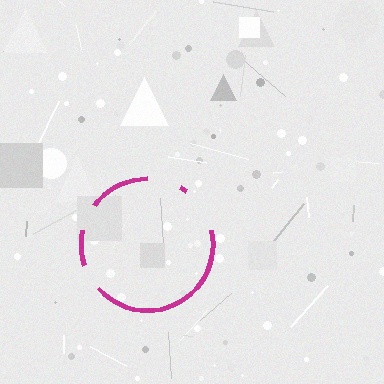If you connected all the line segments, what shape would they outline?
They would outline a circle.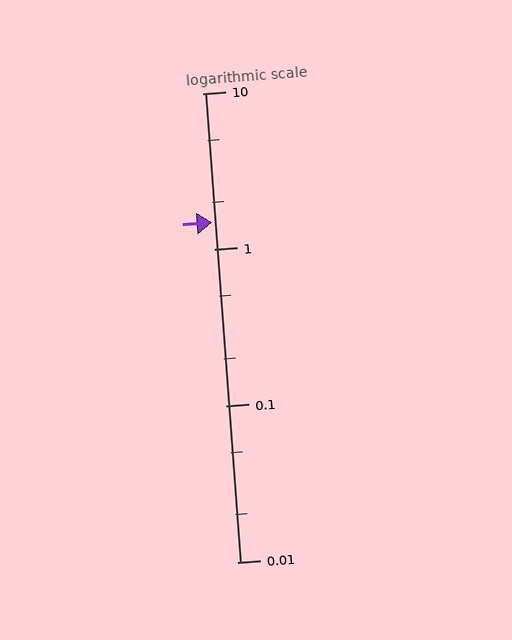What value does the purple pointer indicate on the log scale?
The pointer indicates approximately 1.5.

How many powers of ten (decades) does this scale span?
The scale spans 3 decades, from 0.01 to 10.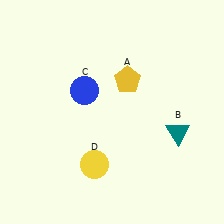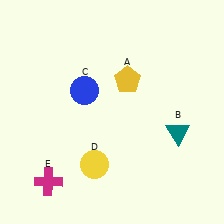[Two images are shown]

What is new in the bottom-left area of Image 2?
A magenta cross (E) was added in the bottom-left area of Image 2.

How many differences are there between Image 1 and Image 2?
There is 1 difference between the two images.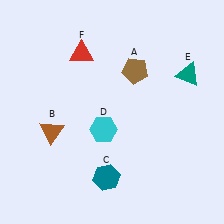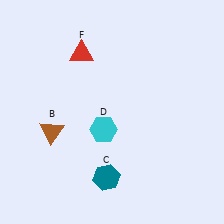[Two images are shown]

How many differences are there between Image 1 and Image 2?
There are 2 differences between the two images.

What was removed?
The brown pentagon (A), the teal triangle (E) were removed in Image 2.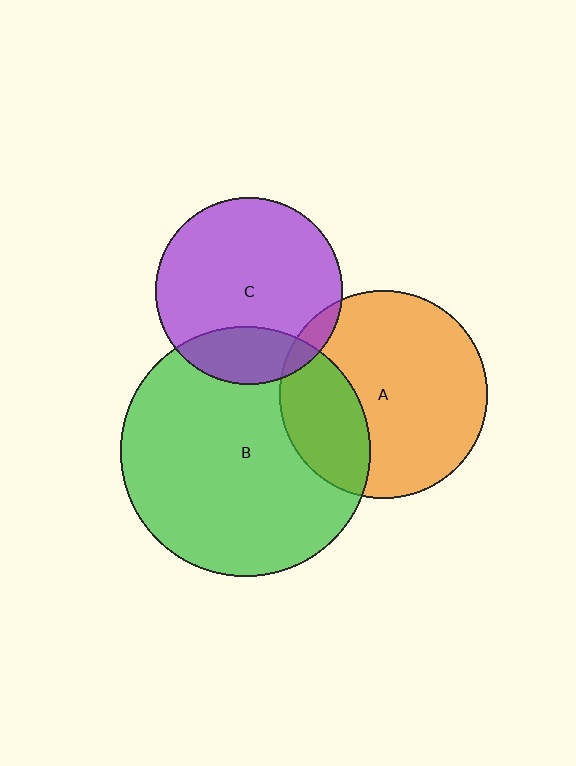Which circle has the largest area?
Circle B (green).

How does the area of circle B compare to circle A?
Approximately 1.4 times.